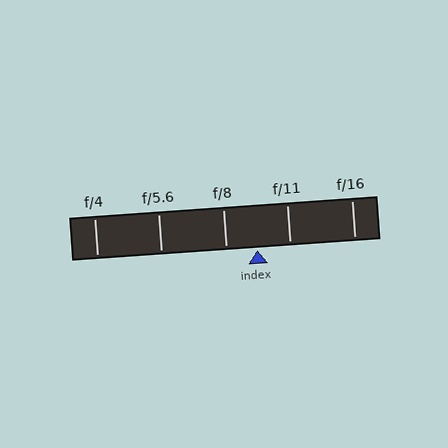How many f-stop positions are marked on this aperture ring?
There are 5 f-stop positions marked.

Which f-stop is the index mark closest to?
The index mark is closest to f/8.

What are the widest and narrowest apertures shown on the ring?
The widest aperture shown is f/4 and the narrowest is f/16.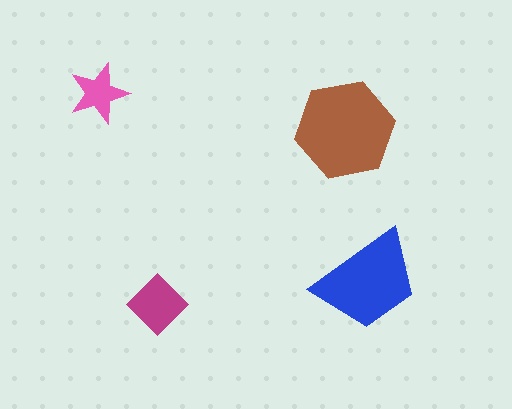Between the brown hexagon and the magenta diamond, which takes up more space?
The brown hexagon.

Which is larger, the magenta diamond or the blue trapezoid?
The blue trapezoid.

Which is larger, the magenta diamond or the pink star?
The magenta diamond.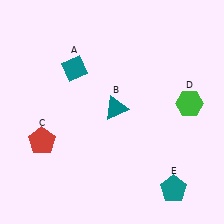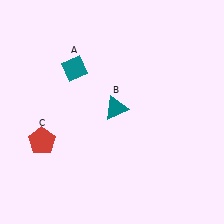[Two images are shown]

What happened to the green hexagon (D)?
The green hexagon (D) was removed in Image 2. It was in the top-right area of Image 1.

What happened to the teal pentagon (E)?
The teal pentagon (E) was removed in Image 2. It was in the bottom-right area of Image 1.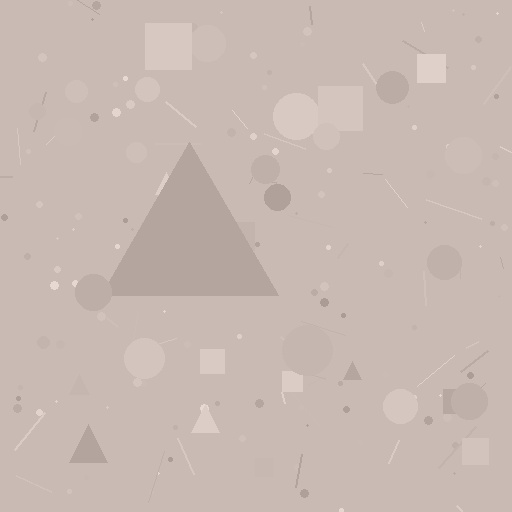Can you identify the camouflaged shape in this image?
The camouflaged shape is a triangle.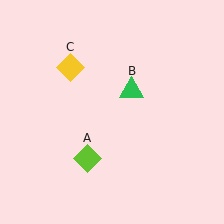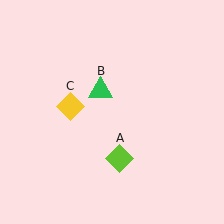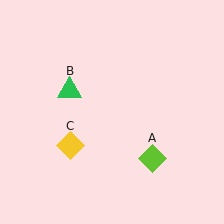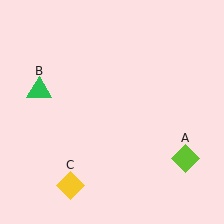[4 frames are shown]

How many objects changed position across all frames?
3 objects changed position: lime diamond (object A), green triangle (object B), yellow diamond (object C).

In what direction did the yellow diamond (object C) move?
The yellow diamond (object C) moved down.